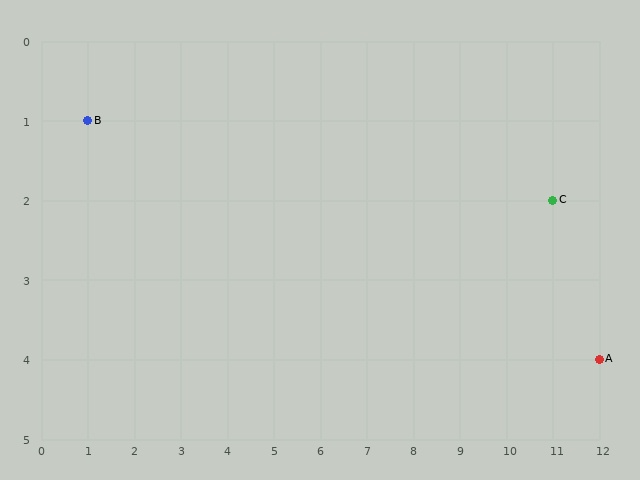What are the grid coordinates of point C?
Point C is at grid coordinates (11, 2).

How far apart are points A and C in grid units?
Points A and C are 1 column and 2 rows apart (about 2.2 grid units diagonally).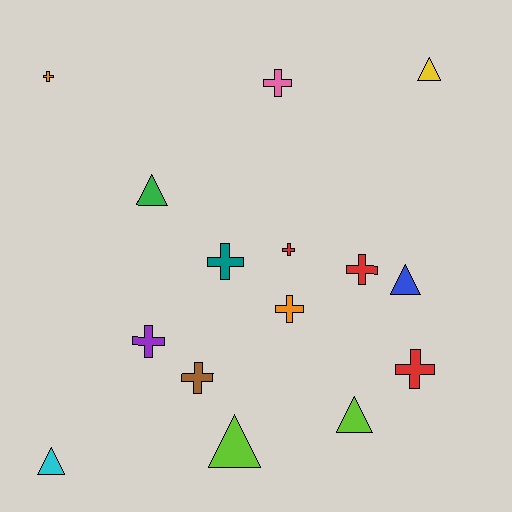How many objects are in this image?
There are 15 objects.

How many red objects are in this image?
There are 3 red objects.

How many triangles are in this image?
There are 6 triangles.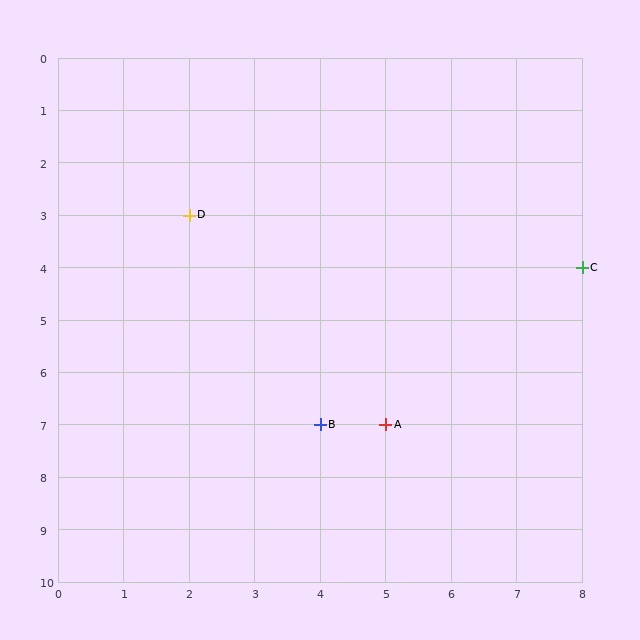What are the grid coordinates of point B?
Point B is at grid coordinates (4, 7).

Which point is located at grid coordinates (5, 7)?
Point A is at (5, 7).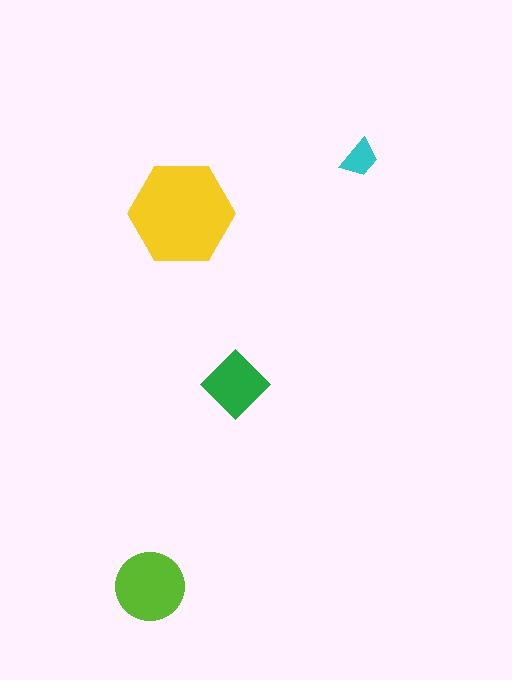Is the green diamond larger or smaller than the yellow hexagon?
Smaller.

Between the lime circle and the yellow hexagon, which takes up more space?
The yellow hexagon.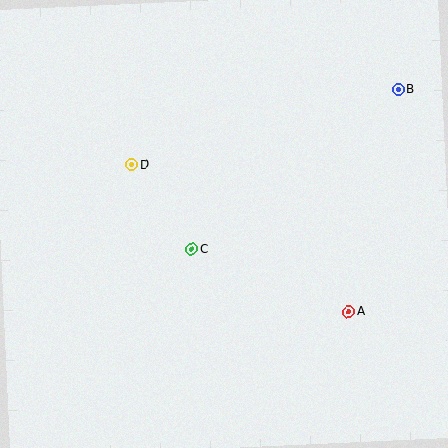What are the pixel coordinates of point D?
Point D is at (132, 165).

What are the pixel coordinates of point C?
Point C is at (192, 249).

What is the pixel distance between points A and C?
The distance between A and C is 169 pixels.